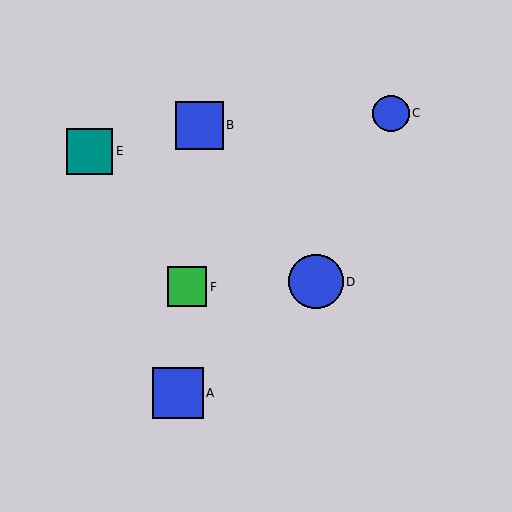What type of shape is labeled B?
Shape B is a blue square.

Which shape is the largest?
The blue circle (labeled D) is the largest.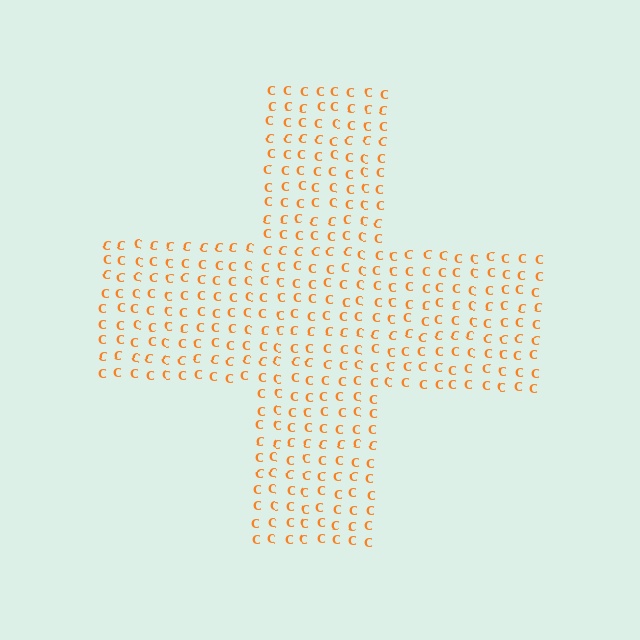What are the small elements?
The small elements are letter C's.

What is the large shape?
The large shape is a cross.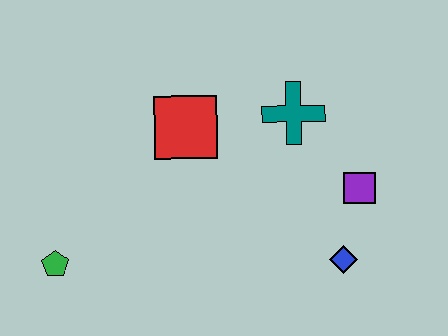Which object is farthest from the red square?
The blue diamond is farthest from the red square.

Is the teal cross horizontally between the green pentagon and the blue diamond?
Yes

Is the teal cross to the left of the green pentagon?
No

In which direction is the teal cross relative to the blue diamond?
The teal cross is above the blue diamond.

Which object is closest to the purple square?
The blue diamond is closest to the purple square.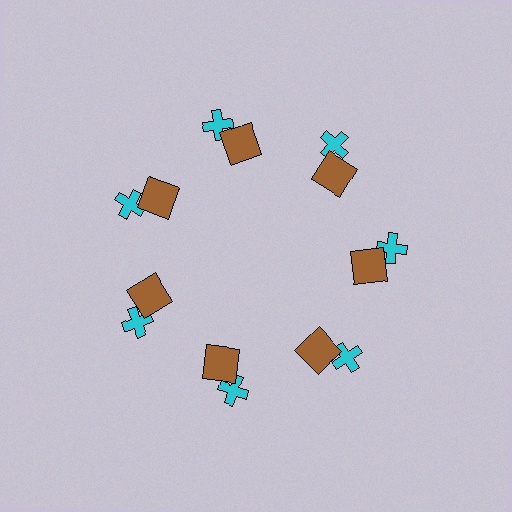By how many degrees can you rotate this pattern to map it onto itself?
The pattern maps onto itself every 51 degrees of rotation.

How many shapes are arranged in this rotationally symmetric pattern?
There are 14 shapes, arranged in 7 groups of 2.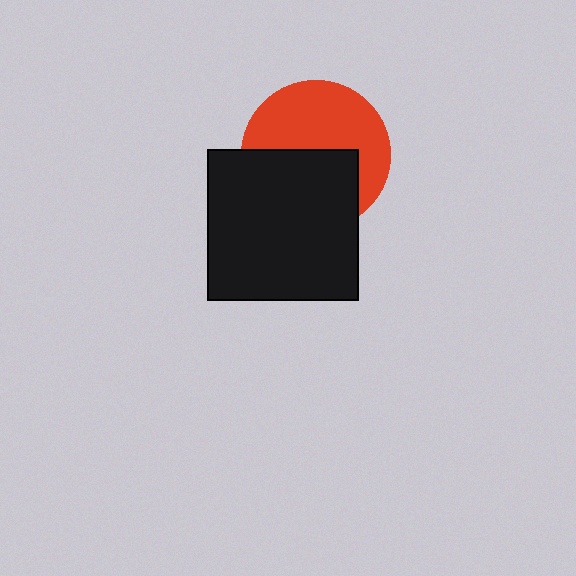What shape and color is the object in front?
The object in front is a black square.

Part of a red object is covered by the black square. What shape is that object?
It is a circle.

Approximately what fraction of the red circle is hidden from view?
Roughly 46% of the red circle is hidden behind the black square.